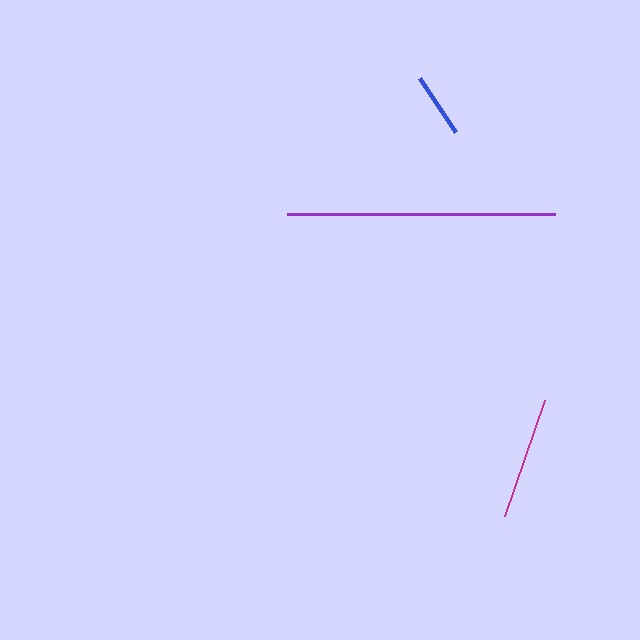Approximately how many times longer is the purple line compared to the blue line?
The purple line is approximately 4.2 times the length of the blue line.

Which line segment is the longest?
The purple line is the longest at approximately 268 pixels.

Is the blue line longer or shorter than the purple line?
The purple line is longer than the blue line.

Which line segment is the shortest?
The blue line is the shortest at approximately 64 pixels.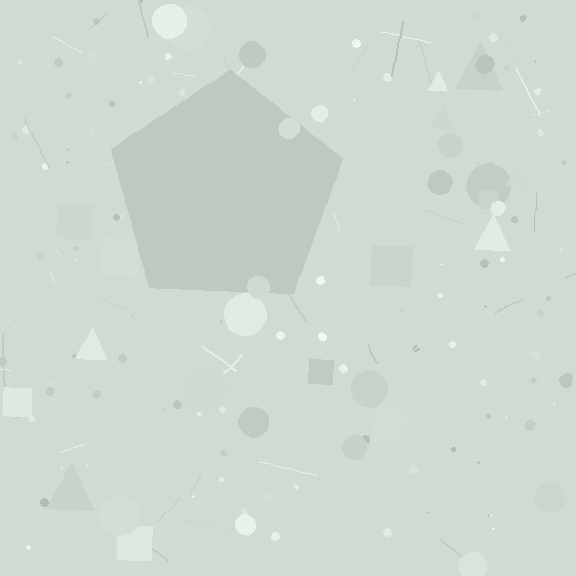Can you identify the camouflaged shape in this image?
The camouflaged shape is a pentagon.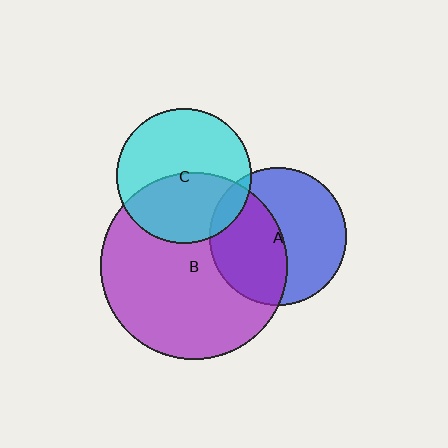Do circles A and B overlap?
Yes.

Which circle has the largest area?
Circle B (purple).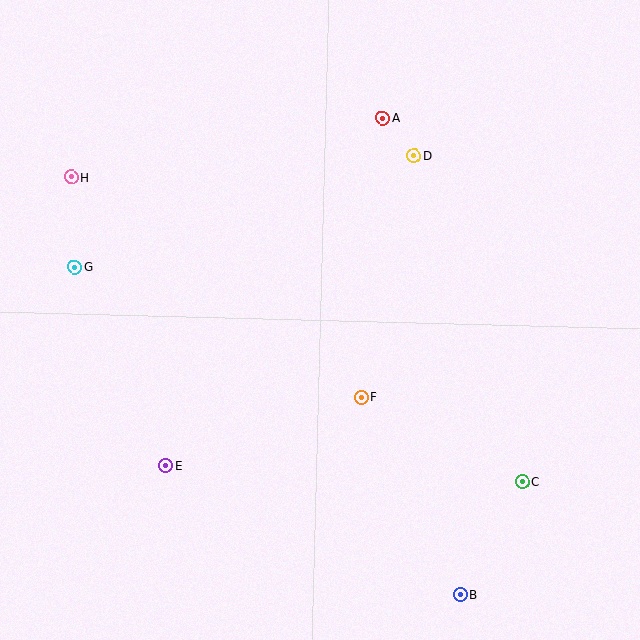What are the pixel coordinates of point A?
Point A is at (383, 118).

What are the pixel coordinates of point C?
Point C is at (522, 482).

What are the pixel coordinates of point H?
Point H is at (71, 177).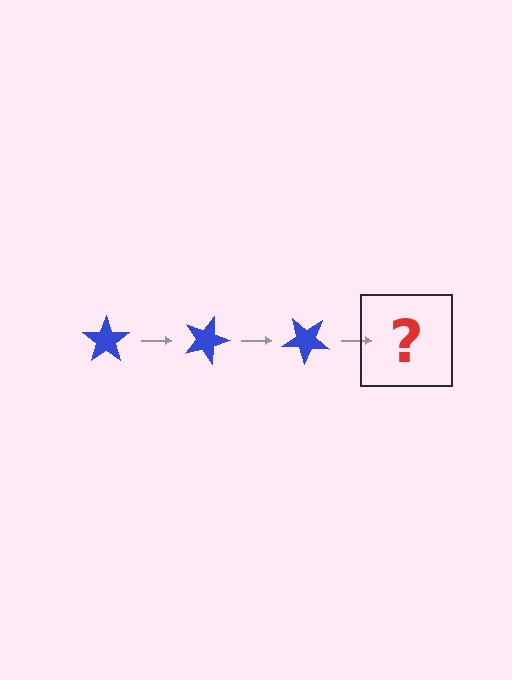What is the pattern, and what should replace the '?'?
The pattern is that the star rotates 20 degrees each step. The '?' should be a blue star rotated 60 degrees.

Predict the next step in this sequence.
The next step is a blue star rotated 60 degrees.